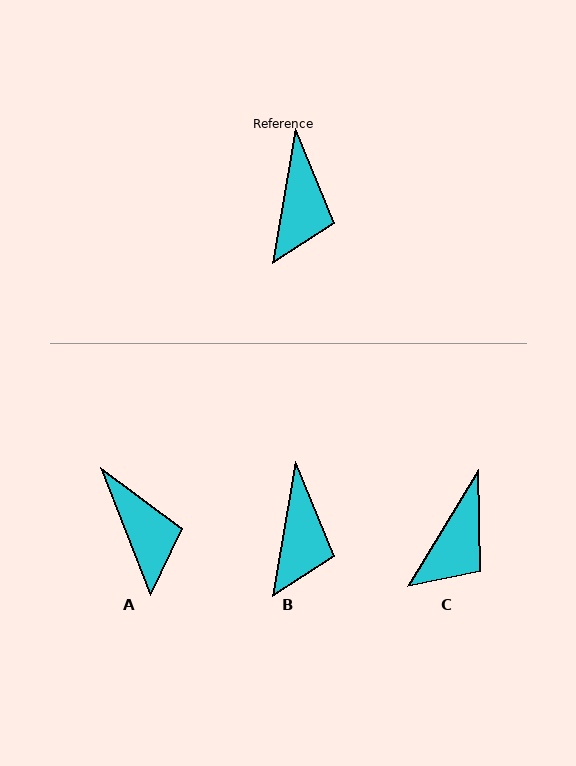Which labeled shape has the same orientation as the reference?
B.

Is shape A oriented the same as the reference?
No, it is off by about 31 degrees.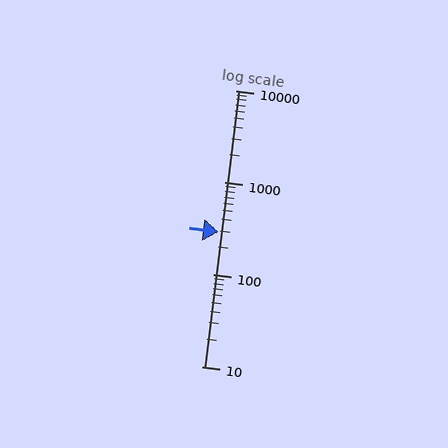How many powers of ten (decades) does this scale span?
The scale spans 3 decades, from 10 to 10000.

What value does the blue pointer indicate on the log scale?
The pointer indicates approximately 290.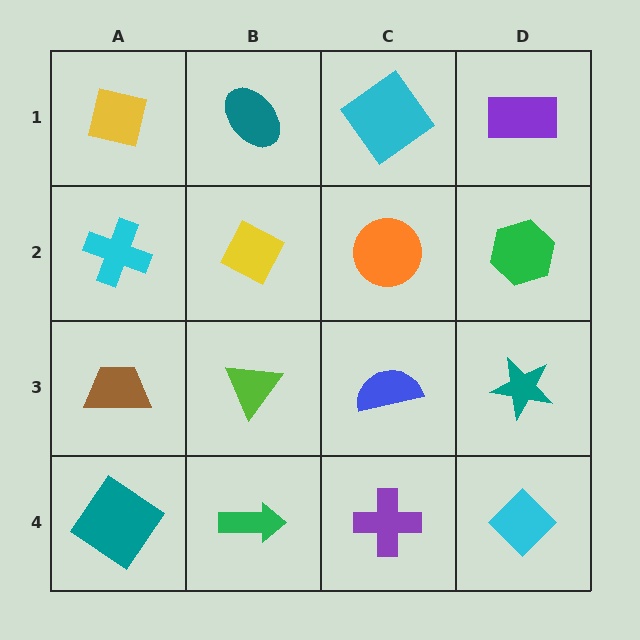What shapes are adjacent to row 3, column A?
A cyan cross (row 2, column A), a teal diamond (row 4, column A), a lime triangle (row 3, column B).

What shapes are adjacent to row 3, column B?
A yellow diamond (row 2, column B), a green arrow (row 4, column B), a brown trapezoid (row 3, column A), a blue semicircle (row 3, column C).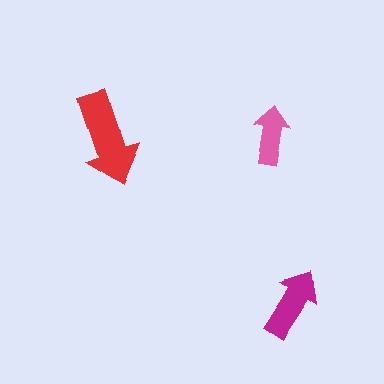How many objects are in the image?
There are 3 objects in the image.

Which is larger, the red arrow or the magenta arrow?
The red one.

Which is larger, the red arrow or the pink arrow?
The red one.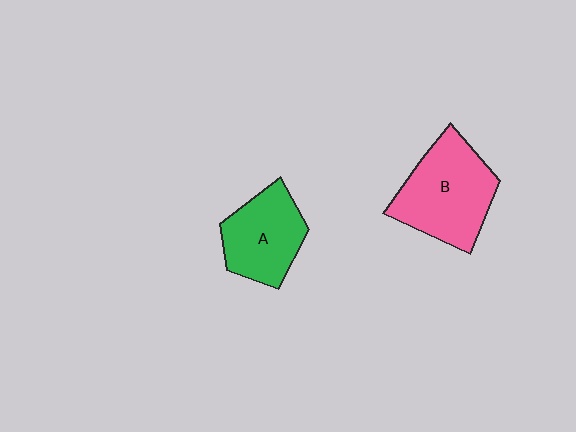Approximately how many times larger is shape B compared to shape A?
Approximately 1.3 times.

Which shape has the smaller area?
Shape A (green).